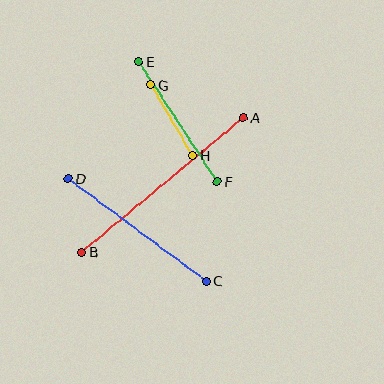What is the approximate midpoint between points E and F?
The midpoint is at approximately (178, 122) pixels.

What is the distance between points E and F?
The distance is approximately 143 pixels.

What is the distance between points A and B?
The distance is approximately 210 pixels.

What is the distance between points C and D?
The distance is approximately 172 pixels.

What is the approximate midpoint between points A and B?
The midpoint is at approximately (163, 185) pixels.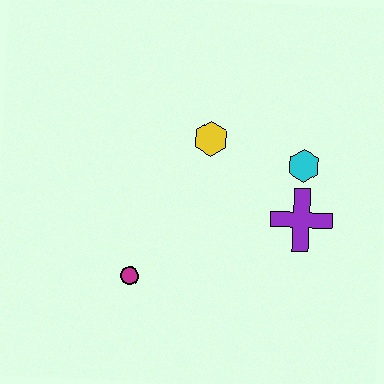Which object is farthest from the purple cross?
The magenta circle is farthest from the purple cross.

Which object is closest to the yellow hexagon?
The cyan hexagon is closest to the yellow hexagon.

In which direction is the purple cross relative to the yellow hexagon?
The purple cross is to the right of the yellow hexagon.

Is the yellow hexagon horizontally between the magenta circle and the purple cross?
Yes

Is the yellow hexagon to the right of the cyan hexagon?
No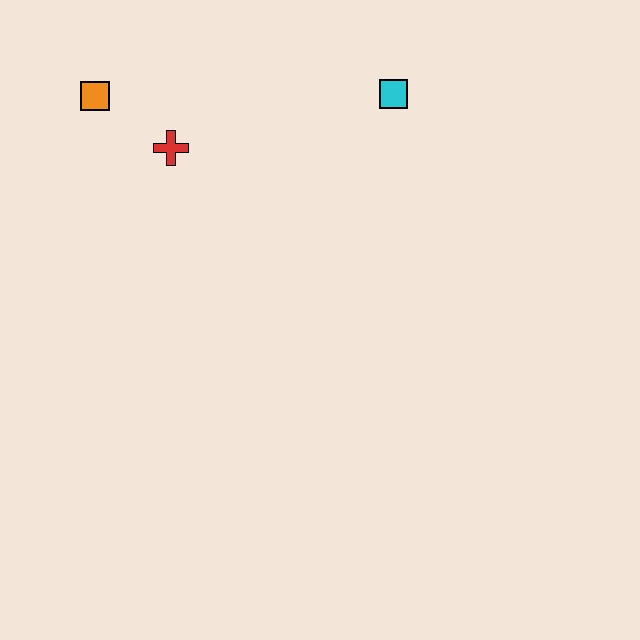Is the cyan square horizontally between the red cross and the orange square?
No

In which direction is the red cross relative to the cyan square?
The red cross is to the left of the cyan square.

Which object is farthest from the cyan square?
The orange square is farthest from the cyan square.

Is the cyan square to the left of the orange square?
No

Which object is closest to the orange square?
The red cross is closest to the orange square.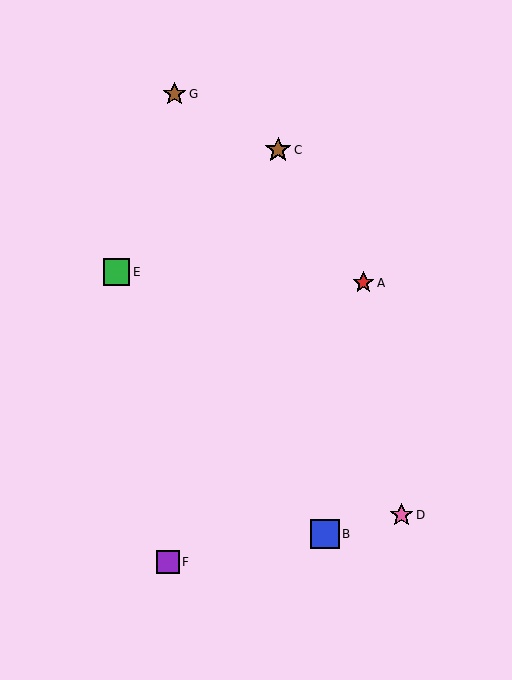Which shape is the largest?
The blue square (labeled B) is the largest.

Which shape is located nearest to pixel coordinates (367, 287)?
The red star (labeled A) at (363, 283) is nearest to that location.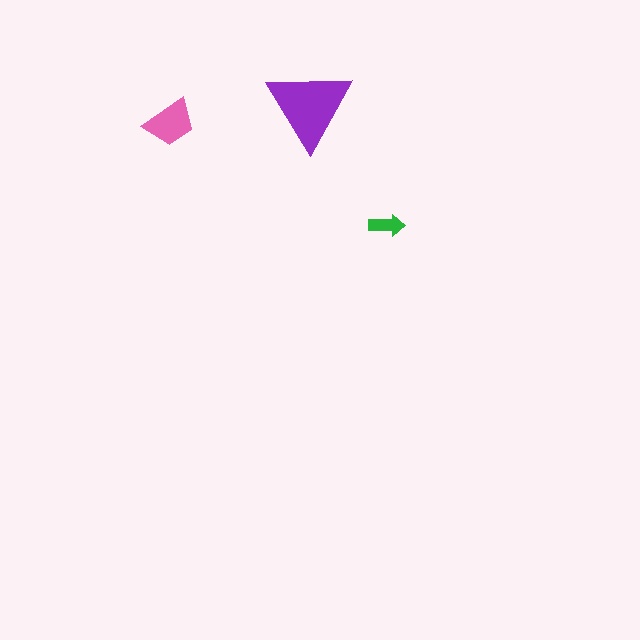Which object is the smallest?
The green arrow.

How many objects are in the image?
There are 3 objects in the image.